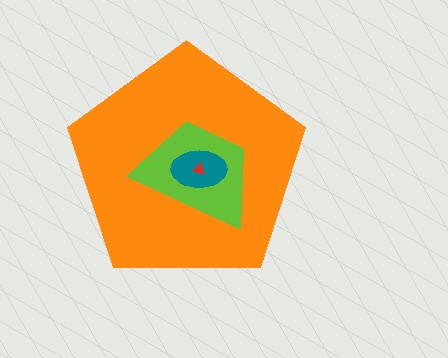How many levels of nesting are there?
4.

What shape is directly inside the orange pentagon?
The lime trapezoid.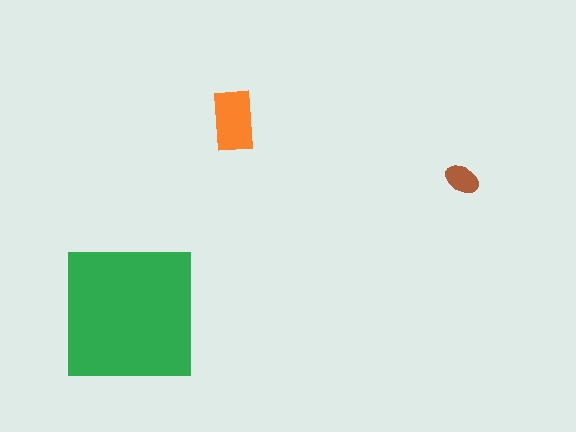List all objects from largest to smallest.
The green square, the orange rectangle, the brown ellipse.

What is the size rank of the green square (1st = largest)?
1st.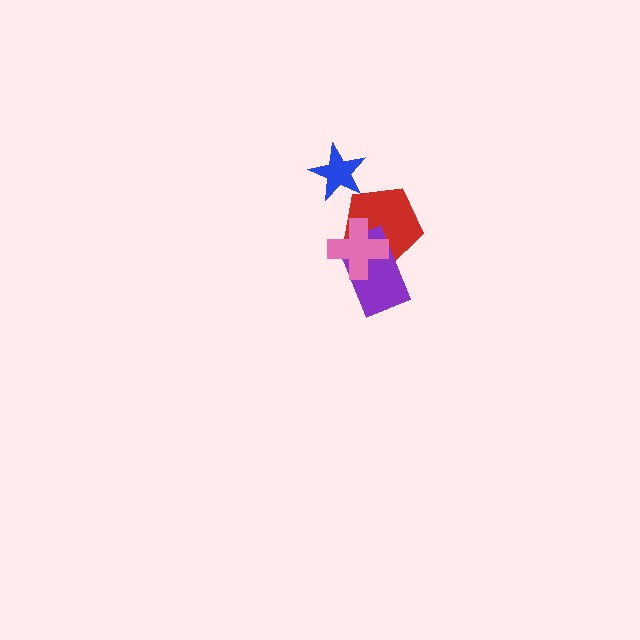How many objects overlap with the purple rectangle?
2 objects overlap with the purple rectangle.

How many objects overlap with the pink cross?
2 objects overlap with the pink cross.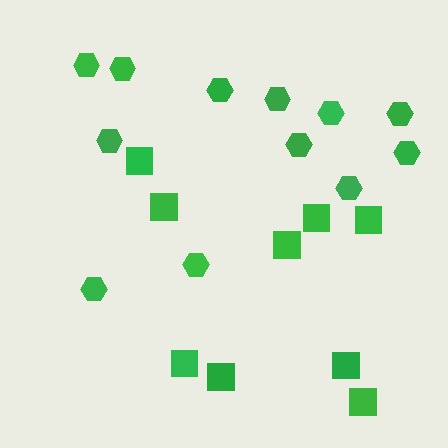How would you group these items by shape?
There are 2 groups: one group of squares (9) and one group of hexagons (12).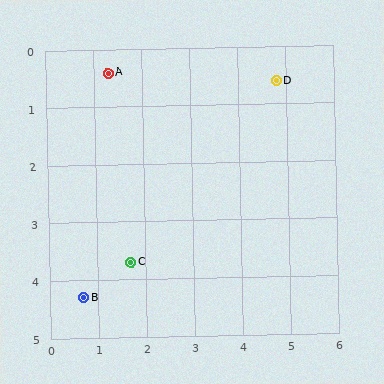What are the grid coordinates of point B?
Point B is at approximately (0.7, 4.3).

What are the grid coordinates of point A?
Point A is at approximately (1.3, 0.4).